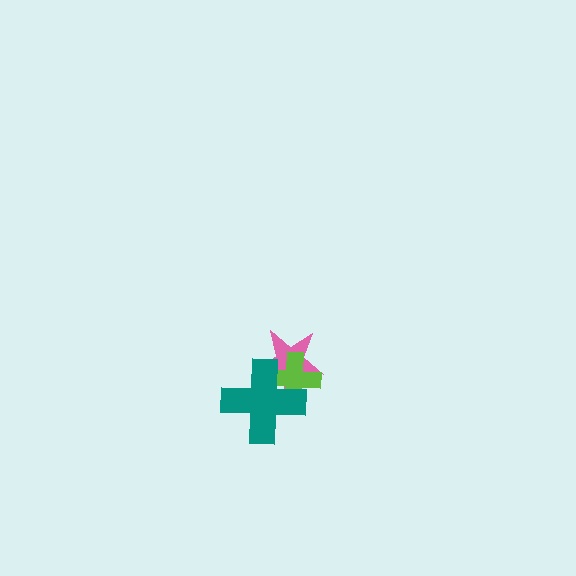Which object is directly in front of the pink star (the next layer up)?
The lime cross is directly in front of the pink star.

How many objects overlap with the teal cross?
2 objects overlap with the teal cross.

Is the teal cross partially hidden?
No, no other shape covers it.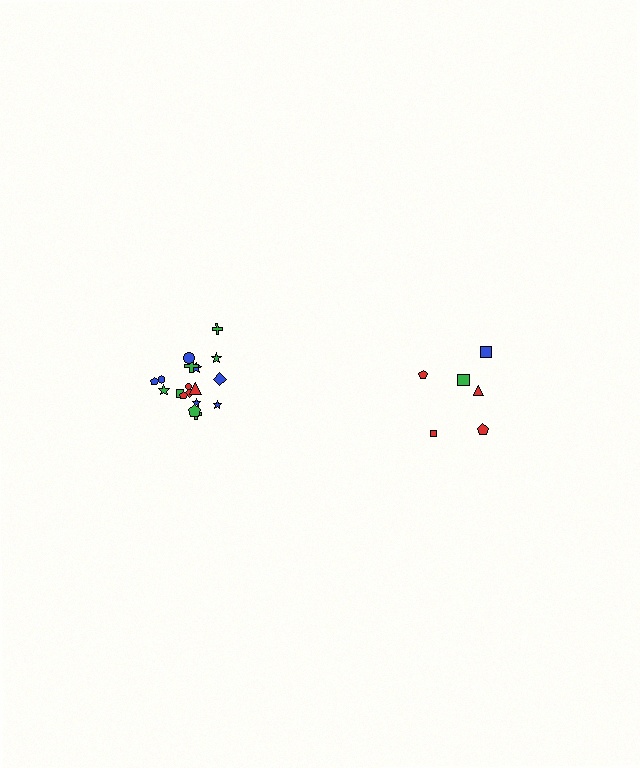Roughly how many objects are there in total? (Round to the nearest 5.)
Roughly 25 objects in total.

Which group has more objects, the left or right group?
The left group.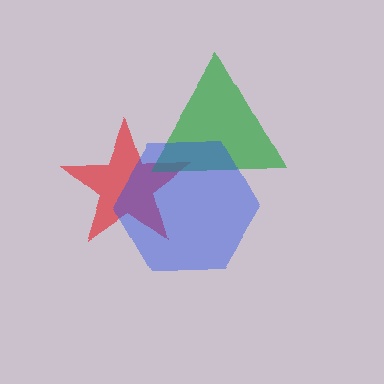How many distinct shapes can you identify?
There are 3 distinct shapes: a red star, a green triangle, a blue hexagon.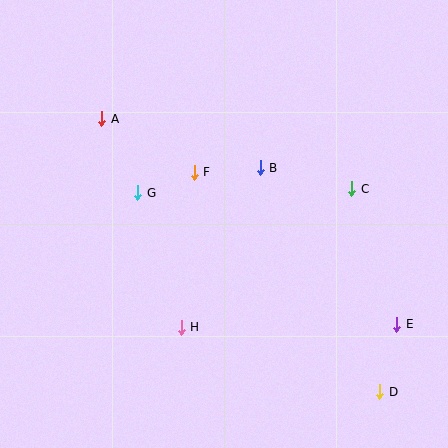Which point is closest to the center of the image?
Point F at (194, 172) is closest to the center.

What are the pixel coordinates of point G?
Point G is at (138, 193).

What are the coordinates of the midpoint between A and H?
The midpoint between A and H is at (141, 223).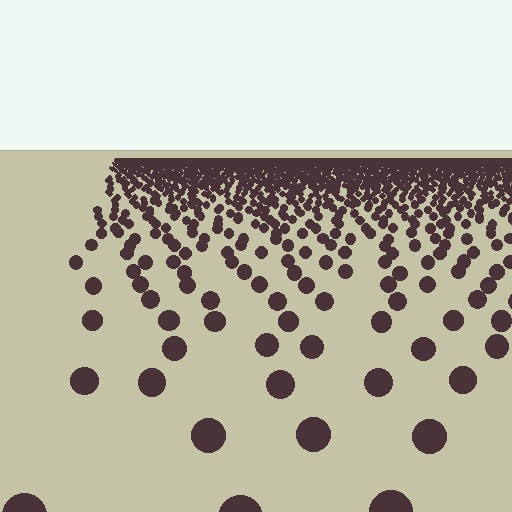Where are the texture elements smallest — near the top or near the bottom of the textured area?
Near the top.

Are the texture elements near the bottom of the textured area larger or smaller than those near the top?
Larger. Near the bottom, elements are closer to the viewer and appear at a bigger on-screen size.